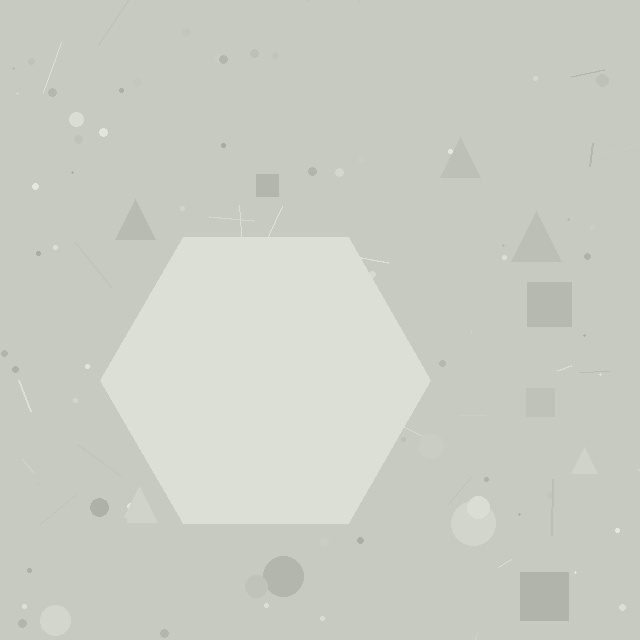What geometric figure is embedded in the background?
A hexagon is embedded in the background.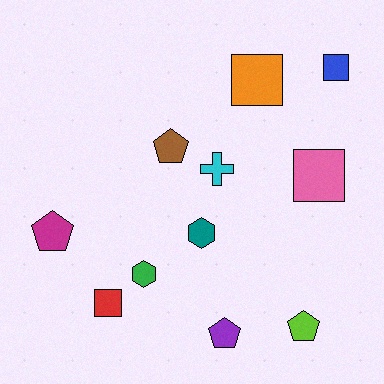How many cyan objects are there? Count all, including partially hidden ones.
There is 1 cyan object.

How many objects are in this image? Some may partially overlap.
There are 11 objects.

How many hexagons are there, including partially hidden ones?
There are 2 hexagons.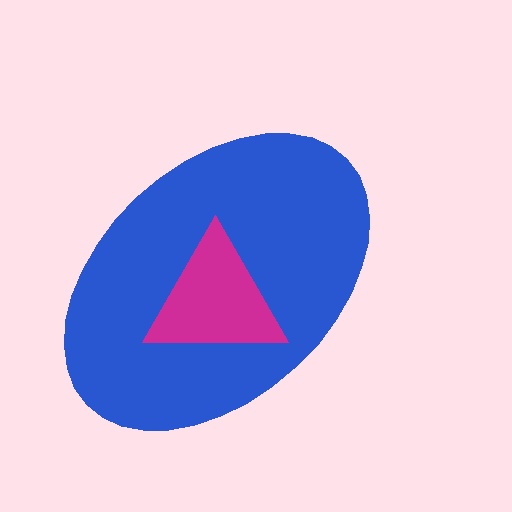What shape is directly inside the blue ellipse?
The magenta triangle.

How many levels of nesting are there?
2.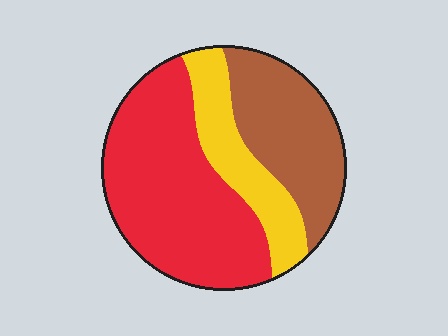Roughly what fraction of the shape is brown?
Brown covers around 30% of the shape.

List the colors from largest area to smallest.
From largest to smallest: red, brown, yellow.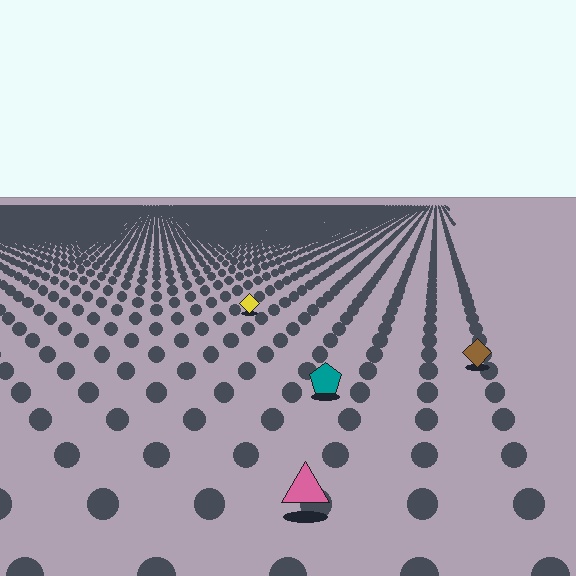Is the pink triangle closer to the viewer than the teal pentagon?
Yes. The pink triangle is closer — you can tell from the texture gradient: the ground texture is coarser near it.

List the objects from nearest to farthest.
From nearest to farthest: the pink triangle, the teal pentagon, the brown diamond, the yellow diamond.